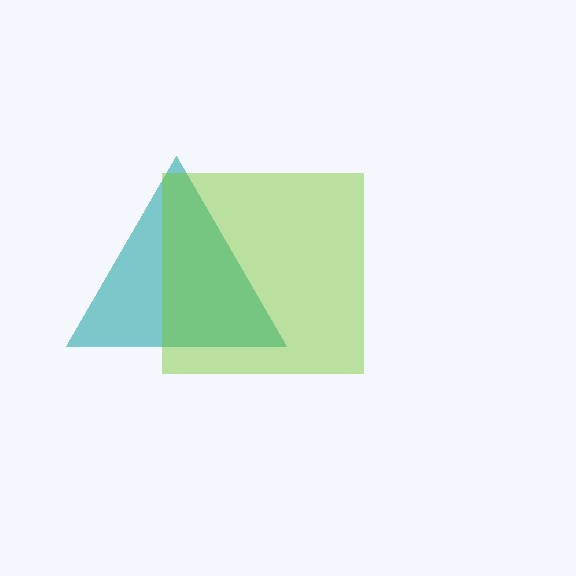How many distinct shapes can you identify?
There are 2 distinct shapes: a teal triangle, a lime square.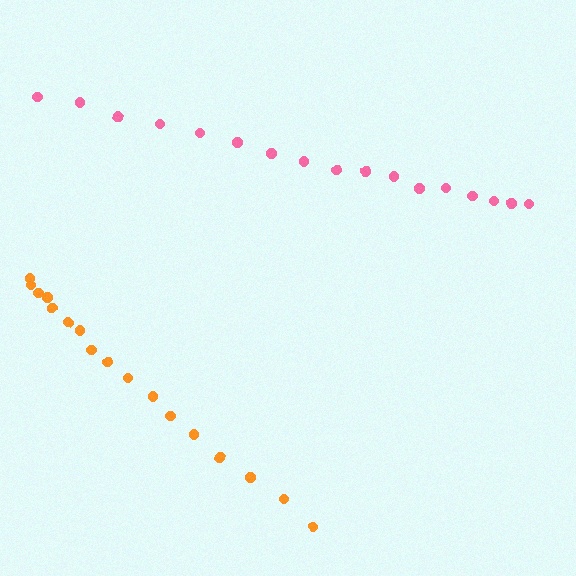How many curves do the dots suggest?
There are 2 distinct paths.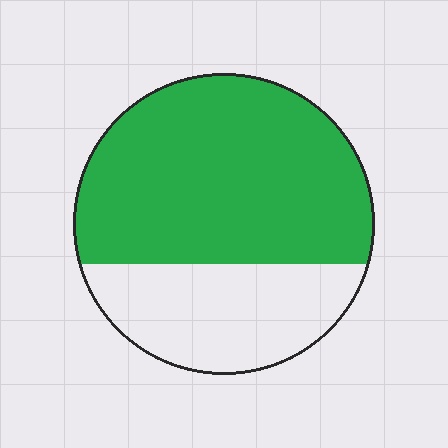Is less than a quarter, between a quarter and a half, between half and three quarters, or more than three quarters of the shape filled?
Between half and three quarters.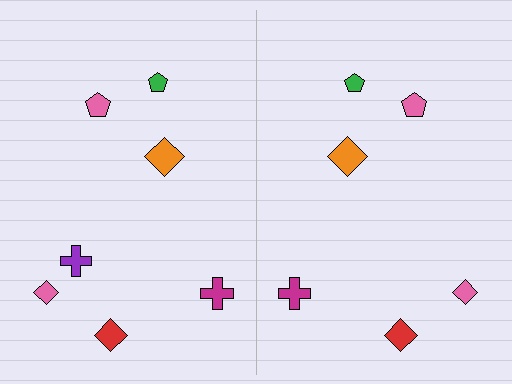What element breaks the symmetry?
A purple cross is missing from the right side.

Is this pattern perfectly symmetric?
No, the pattern is not perfectly symmetric. A purple cross is missing from the right side.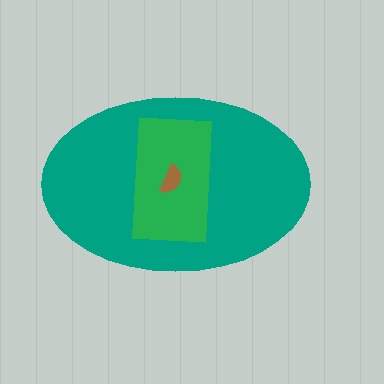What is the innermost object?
The brown semicircle.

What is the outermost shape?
The teal ellipse.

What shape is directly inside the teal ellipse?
The green rectangle.